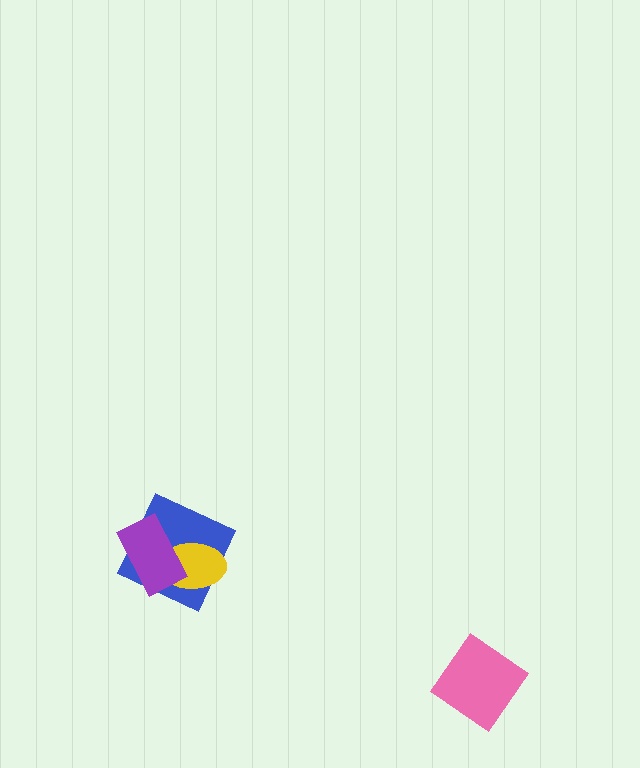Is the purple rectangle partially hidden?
No, no other shape covers it.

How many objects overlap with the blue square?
2 objects overlap with the blue square.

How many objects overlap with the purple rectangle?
2 objects overlap with the purple rectangle.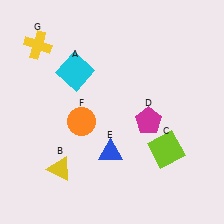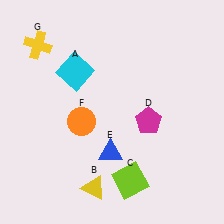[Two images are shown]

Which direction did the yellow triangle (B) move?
The yellow triangle (B) moved right.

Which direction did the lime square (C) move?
The lime square (C) moved left.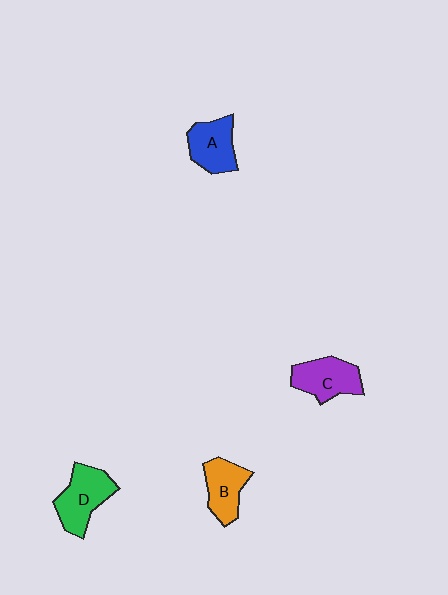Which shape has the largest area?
Shape D (green).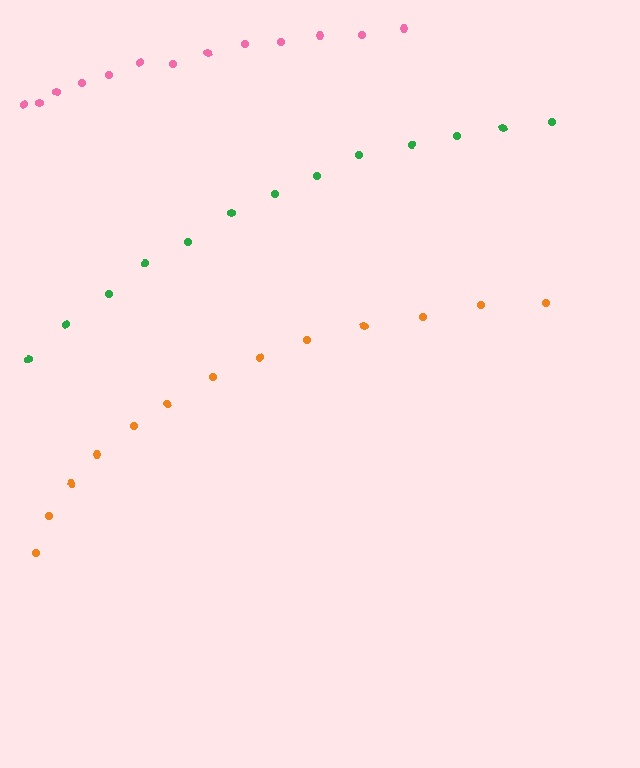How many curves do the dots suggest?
There are 3 distinct paths.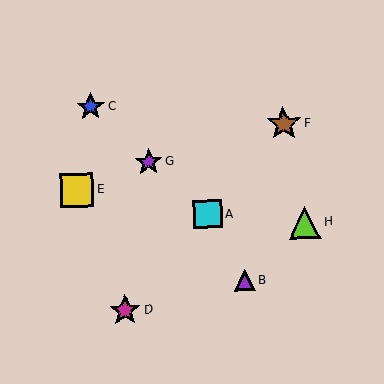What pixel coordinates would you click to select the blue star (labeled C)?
Click at (91, 107) to select the blue star C.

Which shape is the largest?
The brown star (labeled F) is the largest.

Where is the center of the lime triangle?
The center of the lime triangle is at (305, 223).